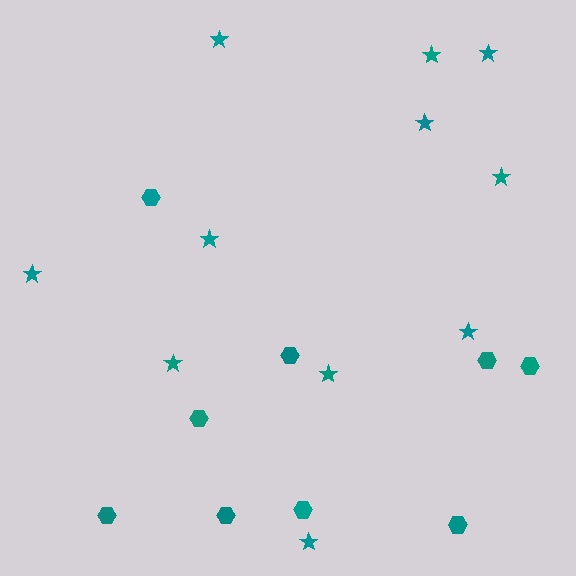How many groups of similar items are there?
There are 2 groups: one group of hexagons (9) and one group of stars (11).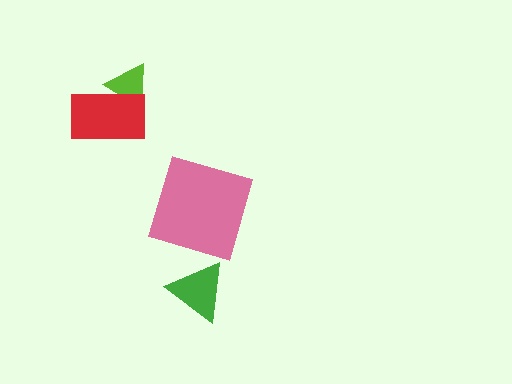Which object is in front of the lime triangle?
The red rectangle is in front of the lime triangle.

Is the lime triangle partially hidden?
Yes, it is partially covered by another shape.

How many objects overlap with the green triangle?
0 objects overlap with the green triangle.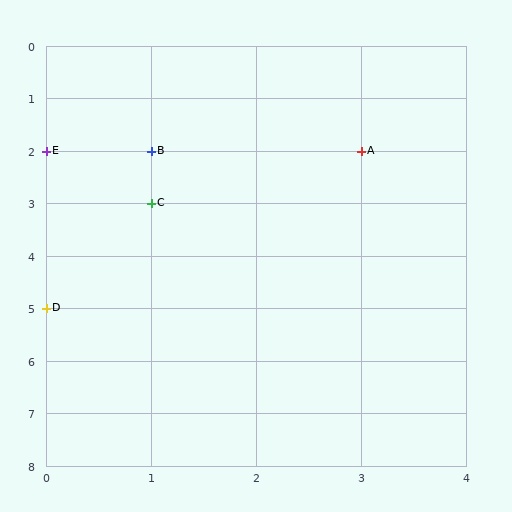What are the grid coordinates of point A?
Point A is at grid coordinates (3, 2).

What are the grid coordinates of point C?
Point C is at grid coordinates (1, 3).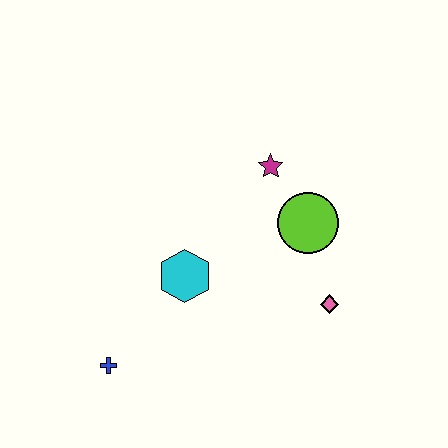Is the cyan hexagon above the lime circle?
No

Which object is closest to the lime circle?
The magenta star is closest to the lime circle.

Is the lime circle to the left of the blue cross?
No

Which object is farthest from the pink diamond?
The blue cross is farthest from the pink diamond.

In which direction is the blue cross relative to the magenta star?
The blue cross is below the magenta star.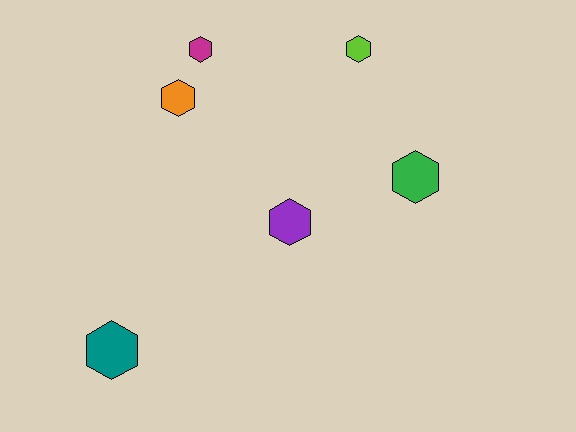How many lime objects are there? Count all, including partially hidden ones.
There is 1 lime object.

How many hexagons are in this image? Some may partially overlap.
There are 6 hexagons.